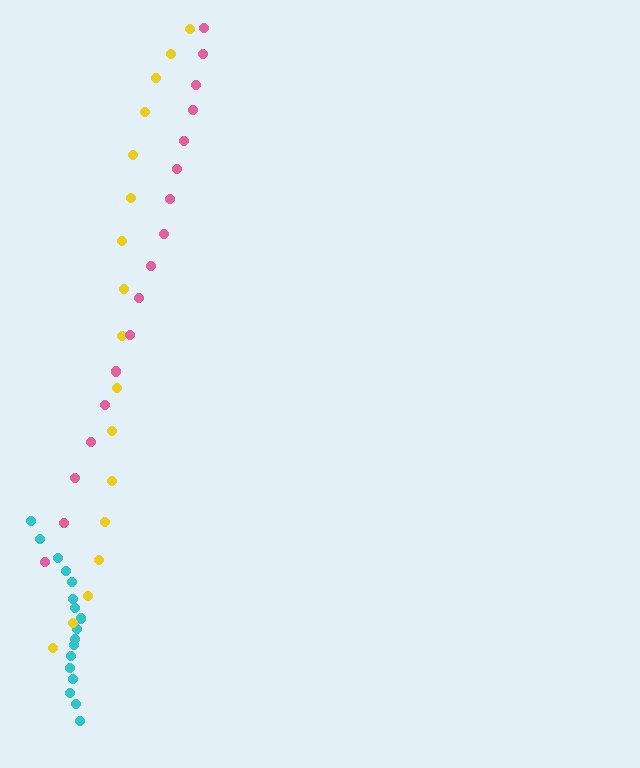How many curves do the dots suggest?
There are 3 distinct paths.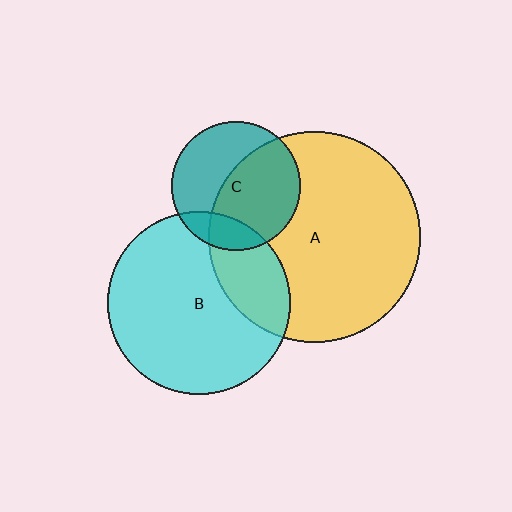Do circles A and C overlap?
Yes.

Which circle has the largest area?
Circle A (yellow).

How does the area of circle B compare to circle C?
Approximately 2.0 times.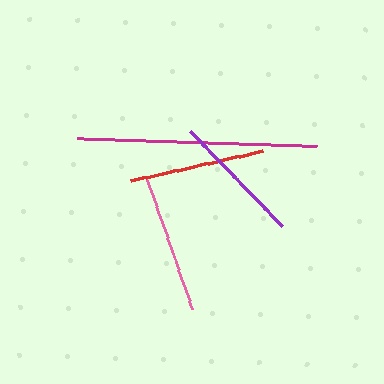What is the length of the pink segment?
The pink segment is approximately 140 pixels long.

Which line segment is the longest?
The magenta line is the longest at approximately 240 pixels.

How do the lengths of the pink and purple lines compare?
The pink and purple lines are approximately the same length.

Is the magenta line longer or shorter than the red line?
The magenta line is longer than the red line.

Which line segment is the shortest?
The purple line is the shortest at approximately 133 pixels.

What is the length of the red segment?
The red segment is approximately 135 pixels long.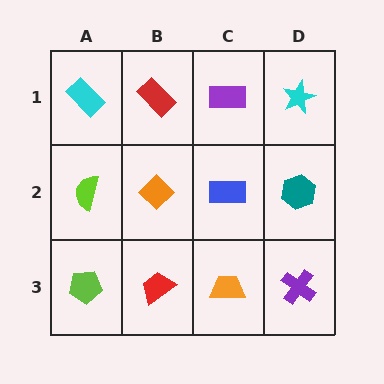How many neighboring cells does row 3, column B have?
3.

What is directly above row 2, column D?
A cyan star.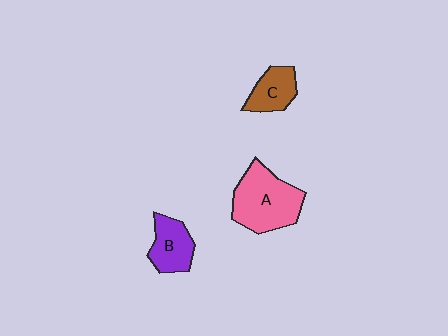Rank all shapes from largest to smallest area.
From largest to smallest: A (pink), B (purple), C (brown).